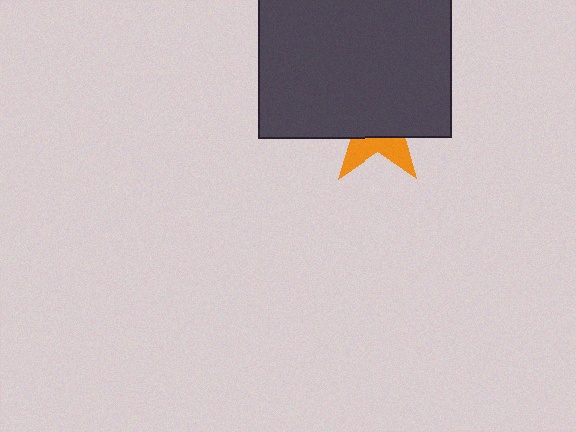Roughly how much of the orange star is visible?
A small part of it is visible (roughly 30%).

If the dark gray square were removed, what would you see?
You would see the complete orange star.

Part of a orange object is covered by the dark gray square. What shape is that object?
It is a star.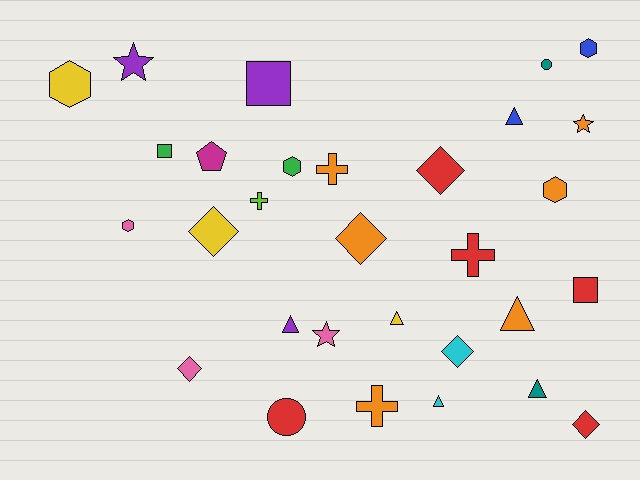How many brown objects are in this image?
There are no brown objects.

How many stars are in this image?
There are 3 stars.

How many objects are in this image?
There are 30 objects.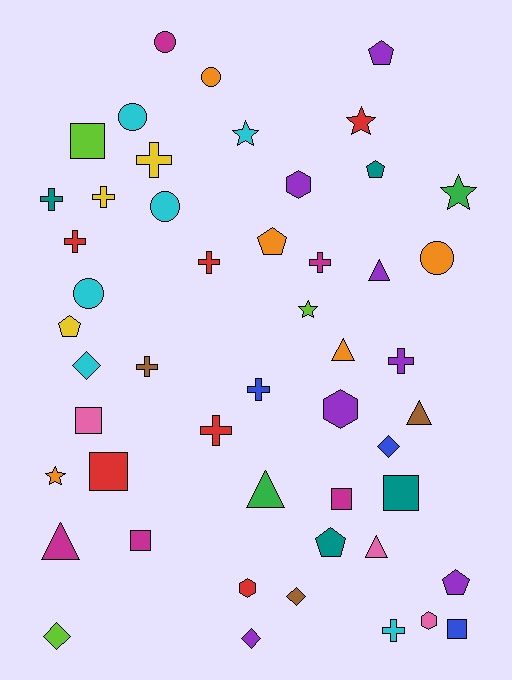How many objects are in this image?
There are 50 objects.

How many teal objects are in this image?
There are 4 teal objects.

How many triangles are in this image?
There are 6 triangles.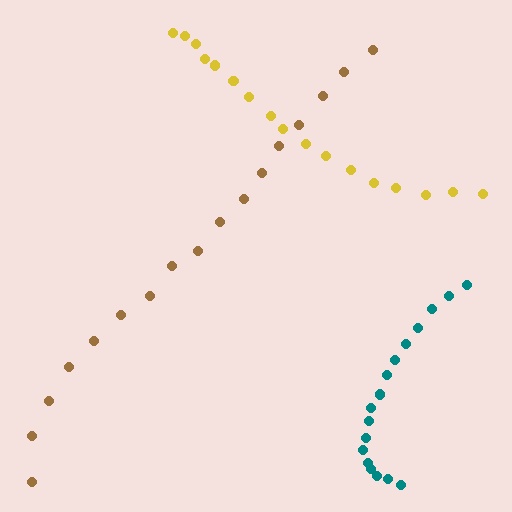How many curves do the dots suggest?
There are 3 distinct paths.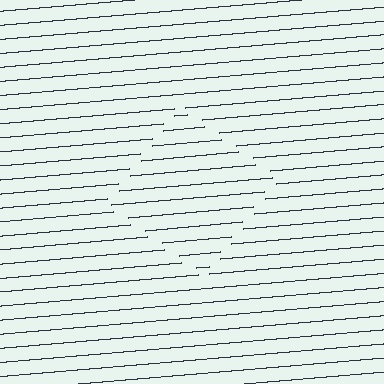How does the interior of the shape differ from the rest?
The interior of the shape contains the same grating, shifted by half a period — the contour is defined by the phase discontinuity where line-ends from the inner and outer gratings abut.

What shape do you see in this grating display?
An illusory square. The interior of the shape contains the same grating, shifted by half a period — the contour is defined by the phase discontinuity where line-ends from the inner and outer gratings abut.